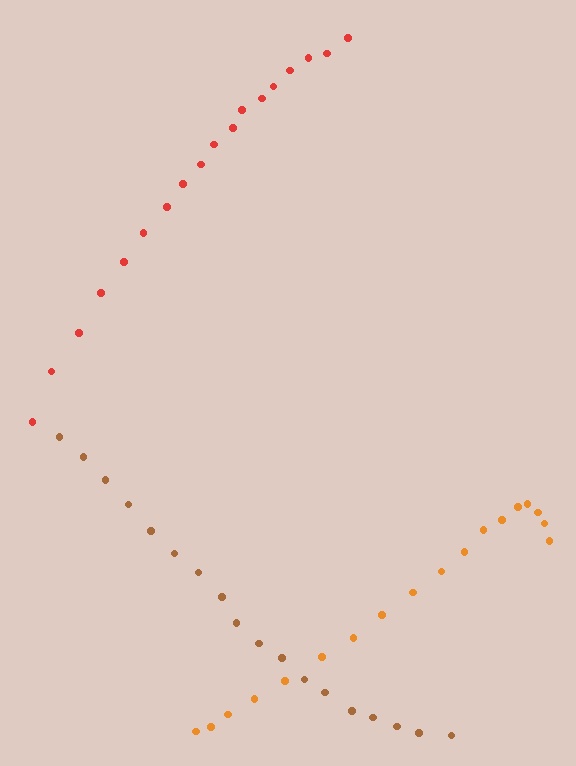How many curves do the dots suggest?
There are 3 distinct paths.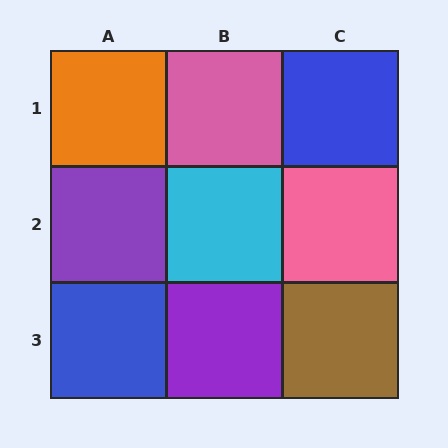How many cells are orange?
1 cell is orange.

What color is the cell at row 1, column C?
Blue.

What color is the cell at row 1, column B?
Pink.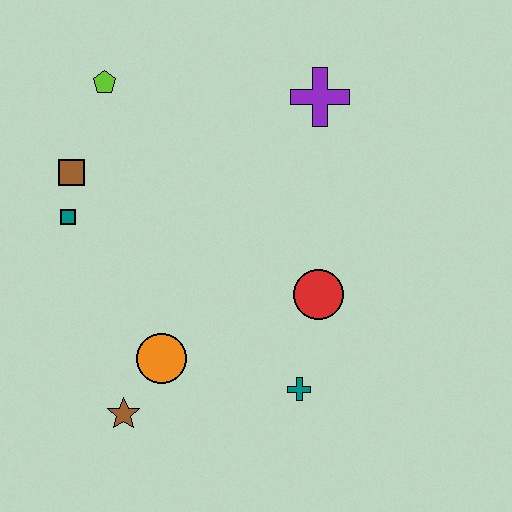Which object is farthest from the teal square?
The teal cross is farthest from the teal square.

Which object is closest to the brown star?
The orange circle is closest to the brown star.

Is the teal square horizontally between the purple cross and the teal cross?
No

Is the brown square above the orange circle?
Yes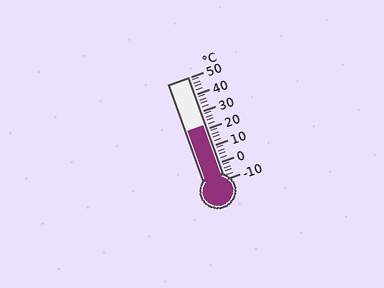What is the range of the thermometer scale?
The thermometer scale ranges from -10°C to 50°C.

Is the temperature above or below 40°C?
The temperature is below 40°C.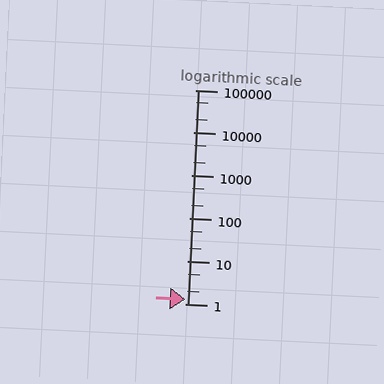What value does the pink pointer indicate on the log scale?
The pointer indicates approximately 1.3.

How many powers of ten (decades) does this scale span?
The scale spans 5 decades, from 1 to 100000.